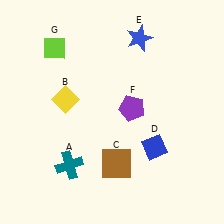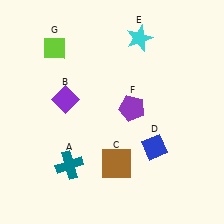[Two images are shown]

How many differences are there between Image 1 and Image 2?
There are 2 differences between the two images.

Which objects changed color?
B changed from yellow to purple. E changed from blue to cyan.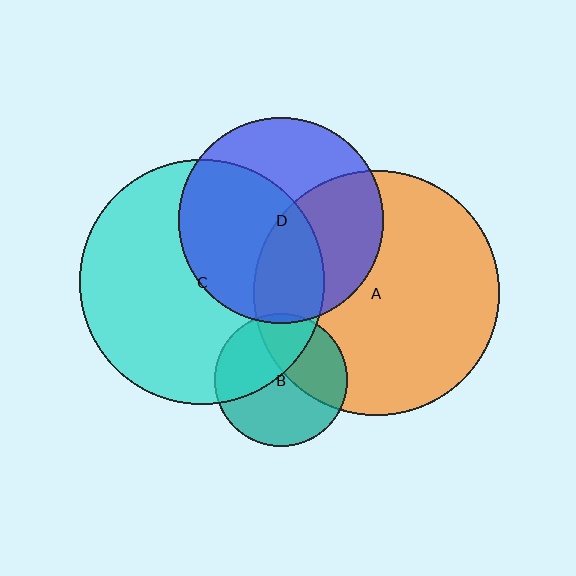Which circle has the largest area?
Circle A (orange).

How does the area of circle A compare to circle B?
Approximately 3.4 times.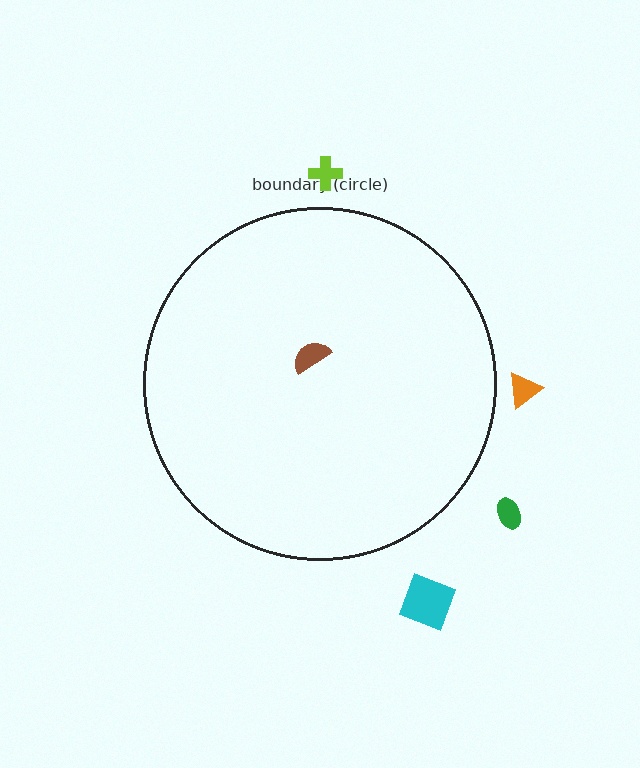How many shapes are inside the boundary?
1 inside, 4 outside.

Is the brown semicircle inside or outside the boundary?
Inside.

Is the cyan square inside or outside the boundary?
Outside.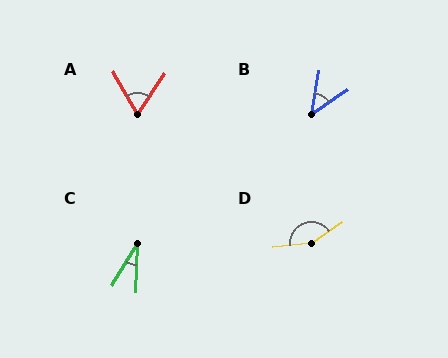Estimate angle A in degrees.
Approximately 63 degrees.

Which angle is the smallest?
C, at approximately 29 degrees.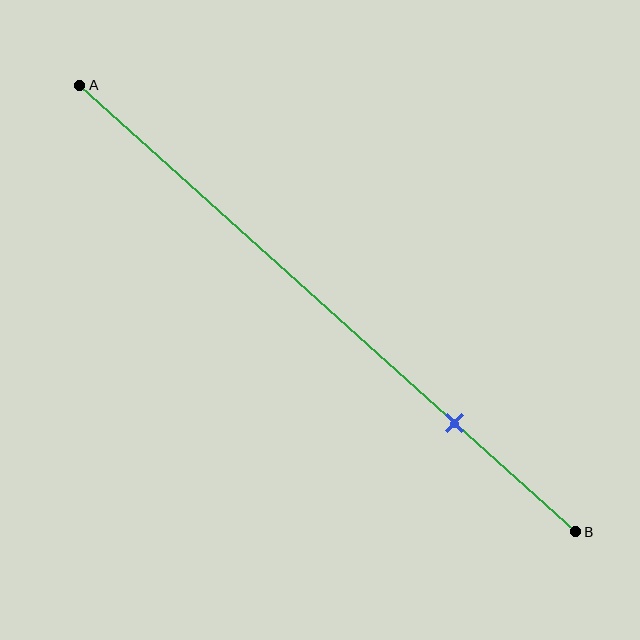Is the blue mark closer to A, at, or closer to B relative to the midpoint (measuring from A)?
The blue mark is closer to point B than the midpoint of segment AB.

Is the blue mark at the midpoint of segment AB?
No, the mark is at about 75% from A, not at the 50% midpoint.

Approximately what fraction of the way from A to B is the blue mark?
The blue mark is approximately 75% of the way from A to B.